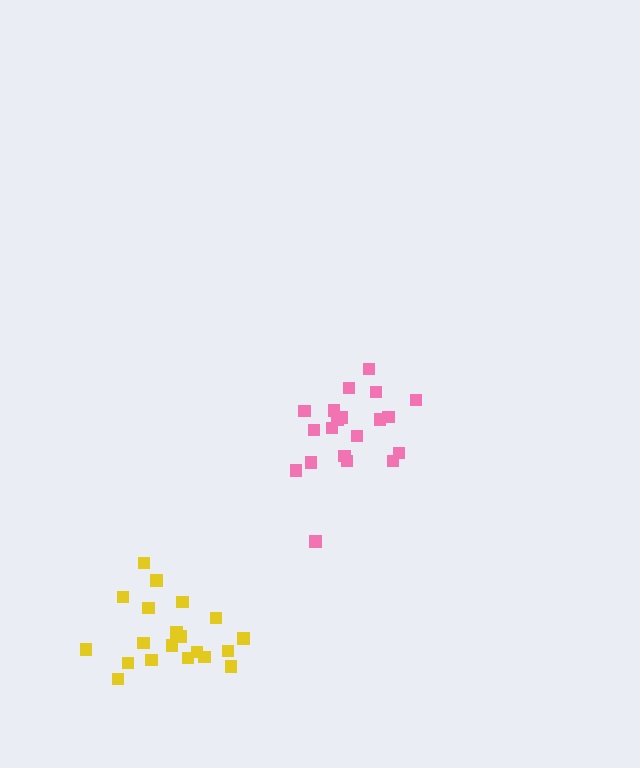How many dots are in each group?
Group 1: 20 dots, Group 2: 20 dots (40 total).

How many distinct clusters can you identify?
There are 2 distinct clusters.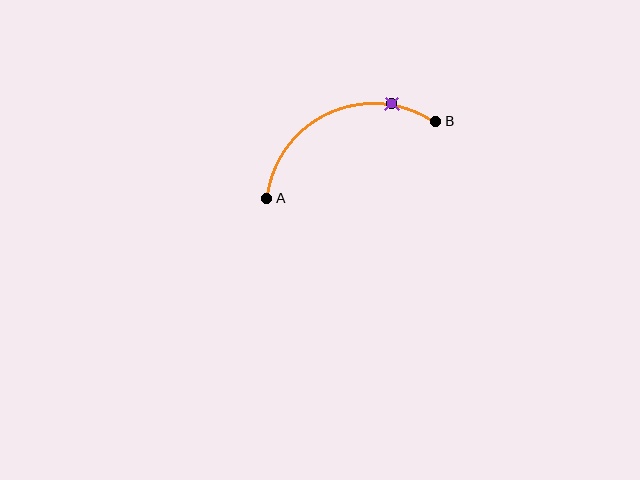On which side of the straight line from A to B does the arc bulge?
The arc bulges above the straight line connecting A and B.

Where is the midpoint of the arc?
The arc midpoint is the point on the curve farthest from the straight line joining A and B. It sits above that line.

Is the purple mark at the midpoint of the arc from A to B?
No. The purple mark lies on the arc but is closer to endpoint B. The arc midpoint would be at the point on the curve equidistant along the arc from both A and B.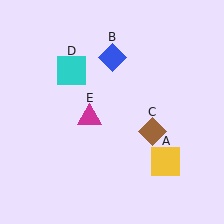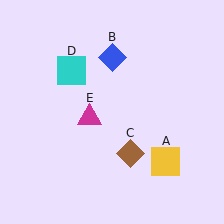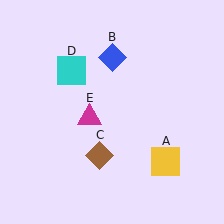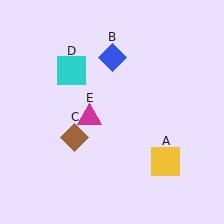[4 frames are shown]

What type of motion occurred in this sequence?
The brown diamond (object C) rotated clockwise around the center of the scene.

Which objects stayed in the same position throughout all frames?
Yellow square (object A) and blue diamond (object B) and cyan square (object D) and magenta triangle (object E) remained stationary.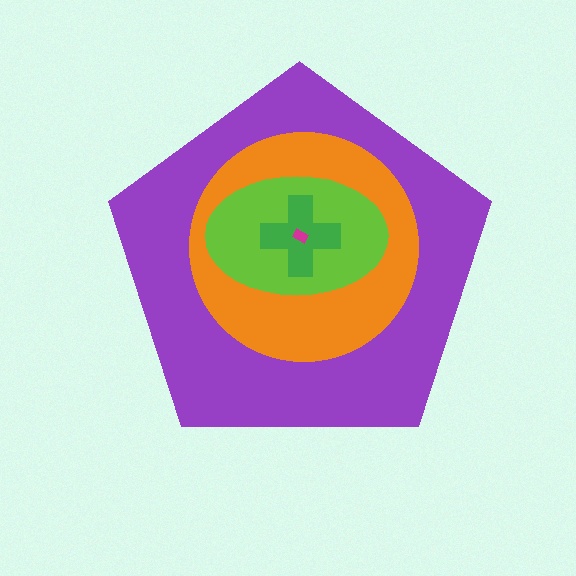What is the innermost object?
The magenta rectangle.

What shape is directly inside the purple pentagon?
The orange circle.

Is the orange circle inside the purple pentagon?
Yes.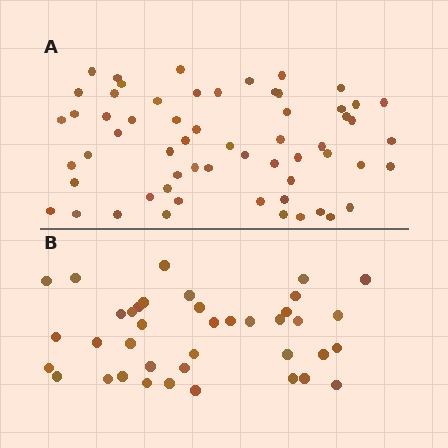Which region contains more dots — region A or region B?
Region A (the top region) has more dots.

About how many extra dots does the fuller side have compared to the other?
Region A has approximately 20 more dots than region B.